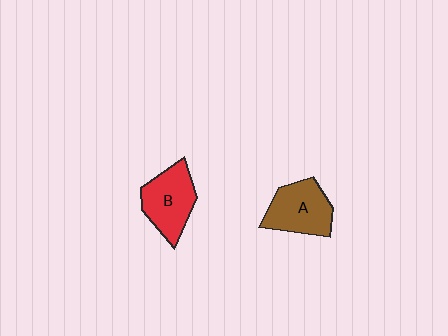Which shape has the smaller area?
Shape A (brown).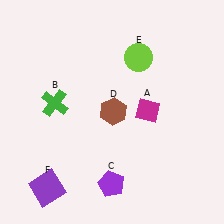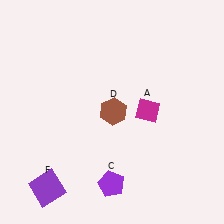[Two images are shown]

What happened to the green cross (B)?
The green cross (B) was removed in Image 2. It was in the top-left area of Image 1.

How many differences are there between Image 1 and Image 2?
There are 2 differences between the two images.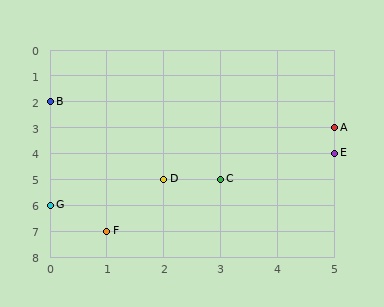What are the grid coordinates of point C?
Point C is at grid coordinates (3, 5).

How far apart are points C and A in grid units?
Points C and A are 2 columns and 2 rows apart (about 2.8 grid units diagonally).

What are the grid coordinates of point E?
Point E is at grid coordinates (5, 4).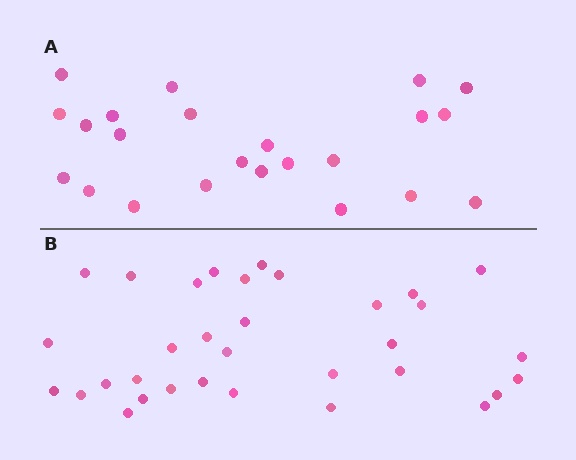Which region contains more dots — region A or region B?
Region B (the bottom region) has more dots.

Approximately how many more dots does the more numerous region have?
Region B has roughly 10 or so more dots than region A.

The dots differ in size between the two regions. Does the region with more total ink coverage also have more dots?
No. Region A has more total ink coverage because its dots are larger, but region B actually contains more individual dots. Total area can be misleading — the number of items is what matters here.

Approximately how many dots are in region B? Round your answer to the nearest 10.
About 30 dots. (The exact count is 33, which rounds to 30.)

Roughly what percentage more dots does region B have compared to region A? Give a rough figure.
About 45% more.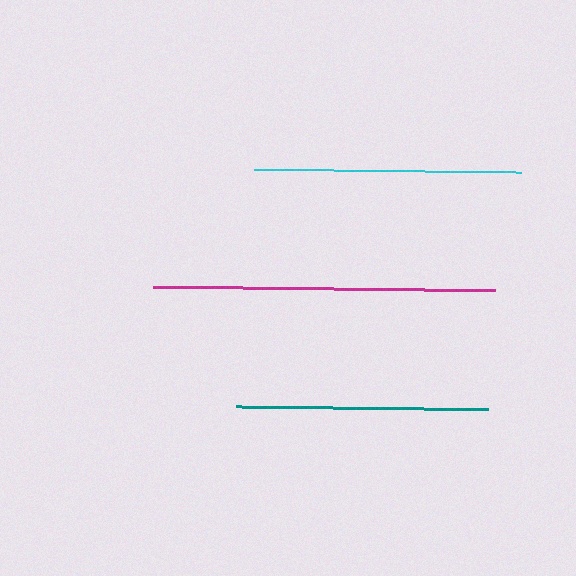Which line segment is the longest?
The magenta line is the longest at approximately 342 pixels.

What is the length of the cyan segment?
The cyan segment is approximately 267 pixels long.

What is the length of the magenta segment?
The magenta segment is approximately 342 pixels long.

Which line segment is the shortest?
The teal line is the shortest at approximately 252 pixels.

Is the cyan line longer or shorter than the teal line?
The cyan line is longer than the teal line.